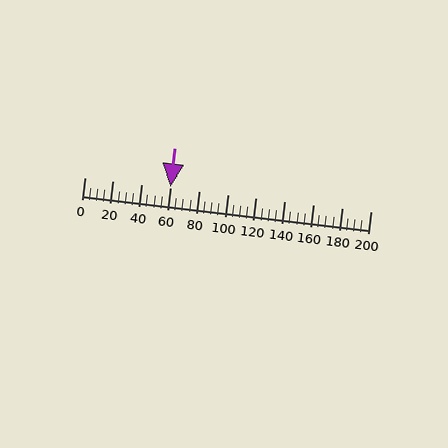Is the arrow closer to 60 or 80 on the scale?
The arrow is closer to 60.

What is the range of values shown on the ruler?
The ruler shows values from 0 to 200.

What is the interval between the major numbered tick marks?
The major tick marks are spaced 20 units apart.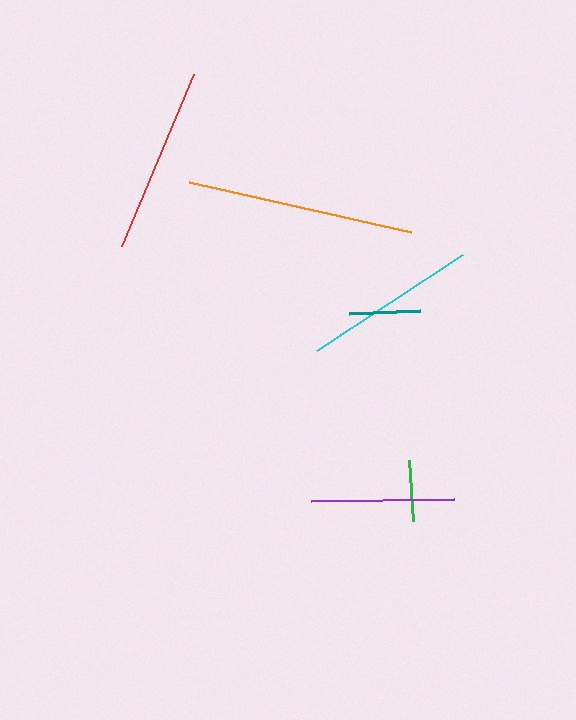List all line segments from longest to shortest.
From longest to shortest: orange, red, cyan, purple, teal, green.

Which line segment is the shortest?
The green line is the shortest at approximately 61 pixels.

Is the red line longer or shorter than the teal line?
The red line is longer than the teal line.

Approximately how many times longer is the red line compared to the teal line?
The red line is approximately 2.6 times the length of the teal line.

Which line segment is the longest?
The orange line is the longest at approximately 228 pixels.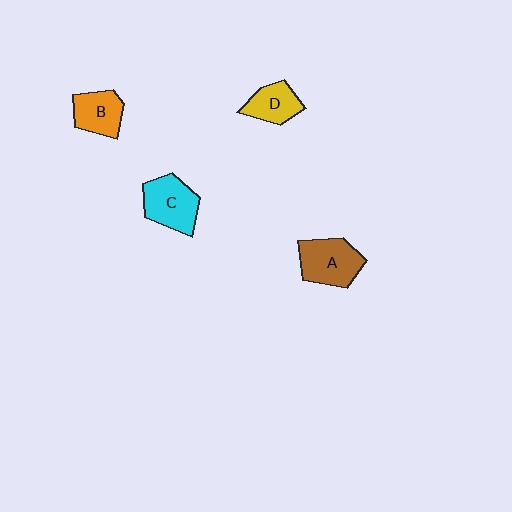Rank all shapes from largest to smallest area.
From largest to smallest: A (brown), C (cyan), B (orange), D (yellow).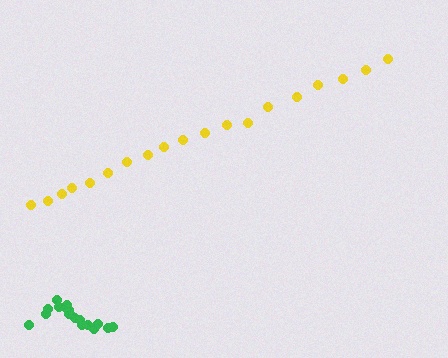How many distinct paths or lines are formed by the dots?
There are 2 distinct paths.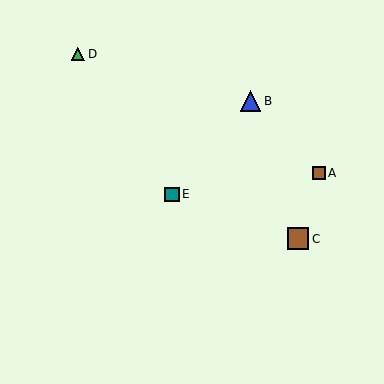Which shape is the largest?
The brown square (labeled C) is the largest.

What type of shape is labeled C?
Shape C is a brown square.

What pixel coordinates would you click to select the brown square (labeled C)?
Click at (298, 239) to select the brown square C.